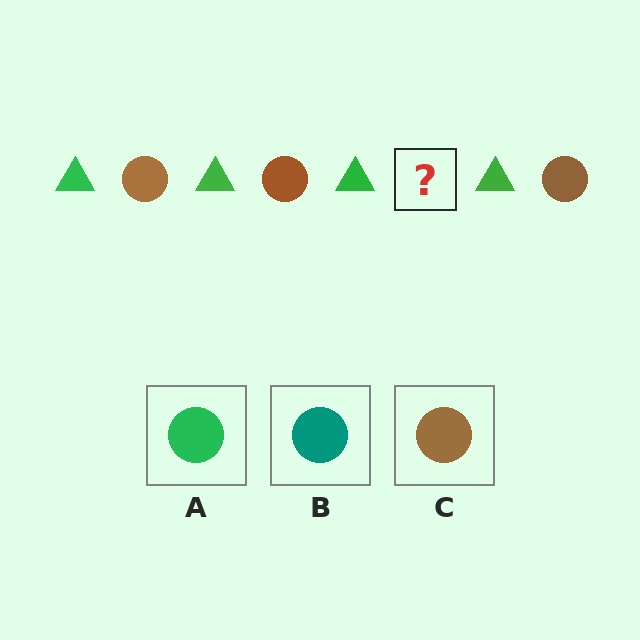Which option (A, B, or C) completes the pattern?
C.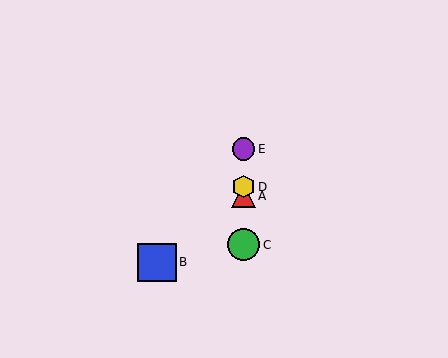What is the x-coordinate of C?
Object C is at x≈244.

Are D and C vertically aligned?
Yes, both are at x≈244.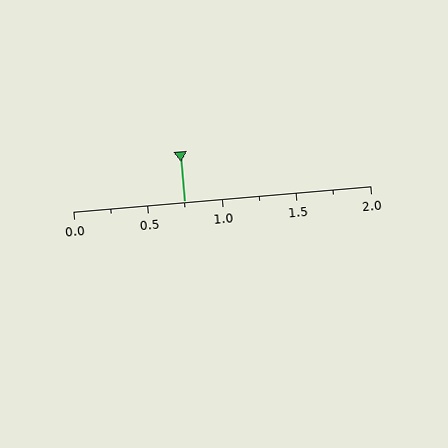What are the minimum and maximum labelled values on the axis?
The axis runs from 0.0 to 2.0.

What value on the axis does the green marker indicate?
The marker indicates approximately 0.75.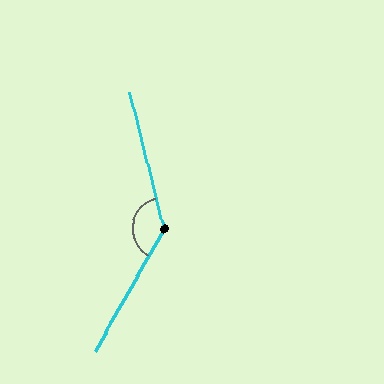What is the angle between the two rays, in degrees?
Approximately 137 degrees.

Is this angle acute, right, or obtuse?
It is obtuse.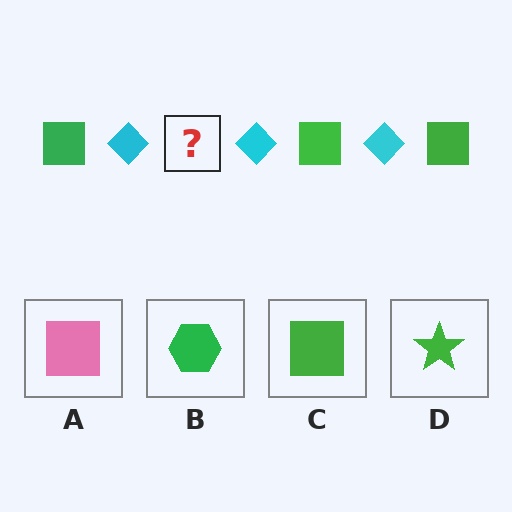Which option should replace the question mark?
Option C.